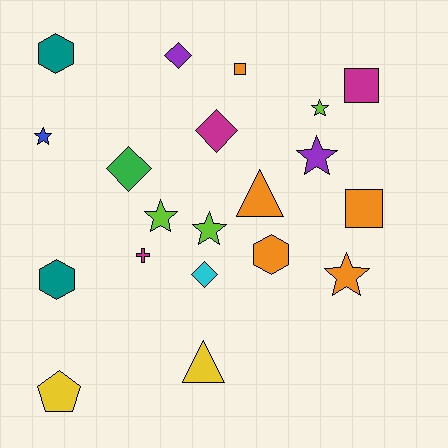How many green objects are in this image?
There is 1 green object.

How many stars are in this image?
There are 6 stars.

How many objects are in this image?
There are 20 objects.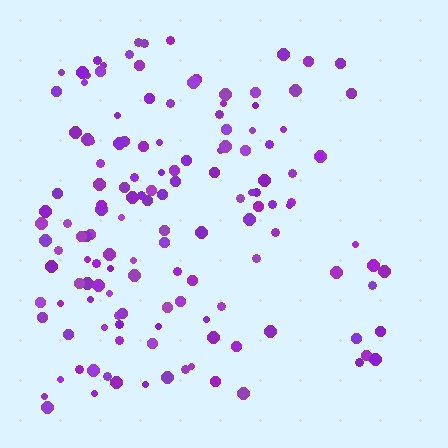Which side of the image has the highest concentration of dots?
The left.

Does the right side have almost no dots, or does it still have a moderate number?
Still a moderate number, just noticeably fewer than the left.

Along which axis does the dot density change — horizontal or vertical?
Horizontal.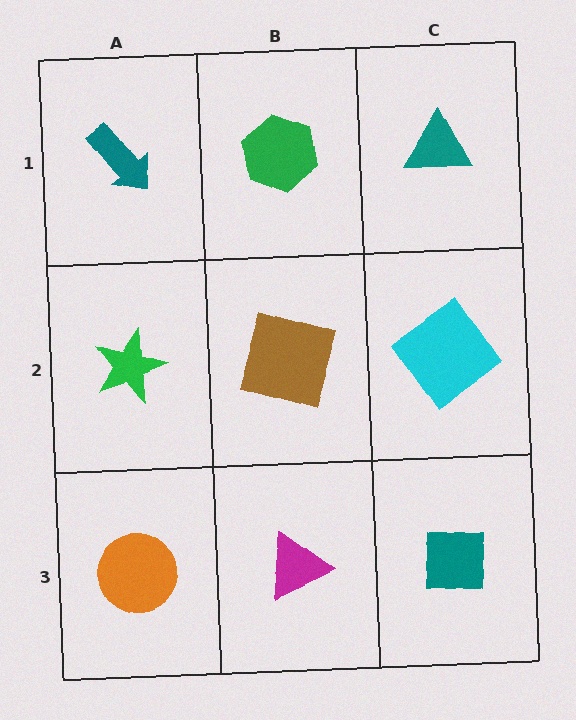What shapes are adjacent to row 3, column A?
A green star (row 2, column A), a magenta triangle (row 3, column B).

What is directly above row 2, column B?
A green hexagon.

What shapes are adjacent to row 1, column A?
A green star (row 2, column A), a green hexagon (row 1, column B).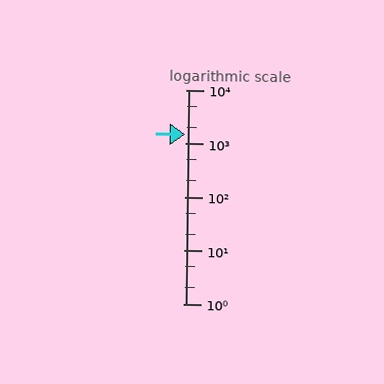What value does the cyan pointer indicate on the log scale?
The pointer indicates approximately 1500.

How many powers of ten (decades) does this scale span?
The scale spans 4 decades, from 1 to 10000.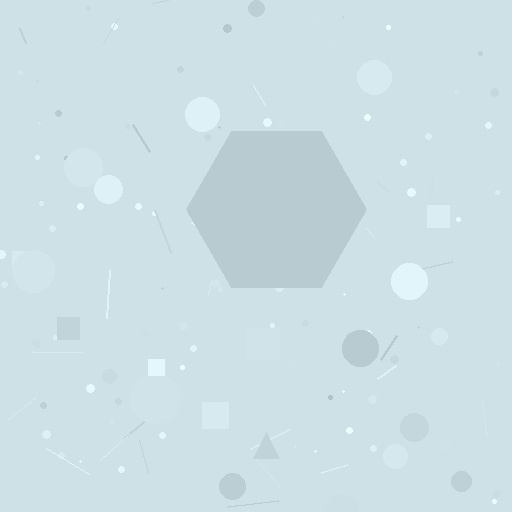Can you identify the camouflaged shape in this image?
The camouflaged shape is a hexagon.